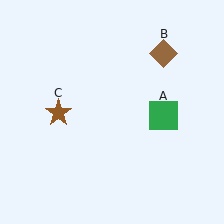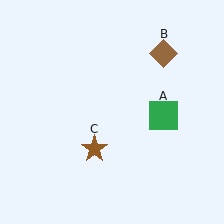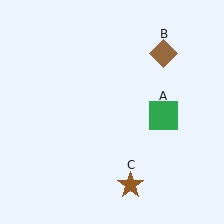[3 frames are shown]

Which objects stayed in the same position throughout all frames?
Green square (object A) and brown diamond (object B) remained stationary.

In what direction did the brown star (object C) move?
The brown star (object C) moved down and to the right.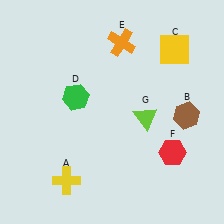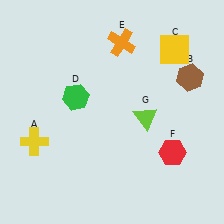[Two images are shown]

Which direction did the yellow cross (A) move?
The yellow cross (A) moved up.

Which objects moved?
The objects that moved are: the yellow cross (A), the brown hexagon (B).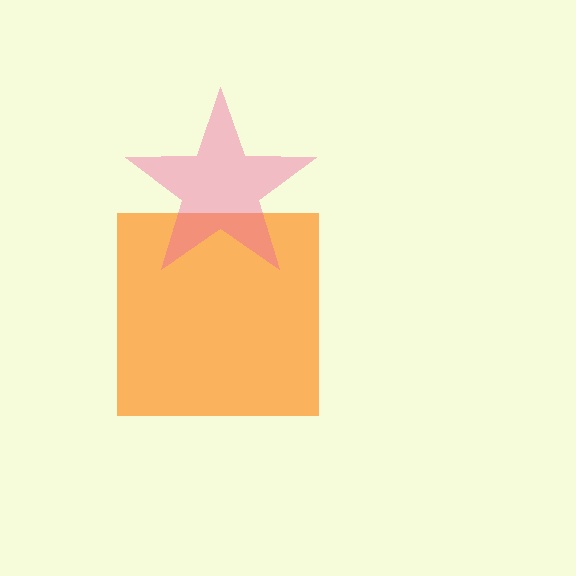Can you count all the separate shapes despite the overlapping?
Yes, there are 2 separate shapes.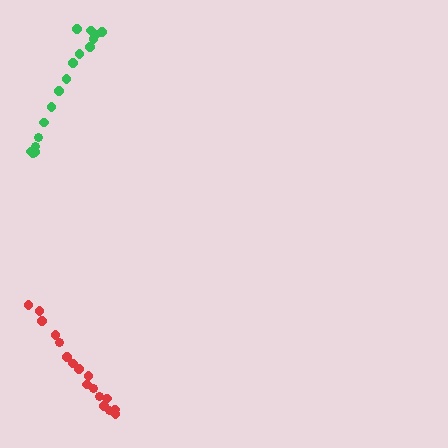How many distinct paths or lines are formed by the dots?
There are 2 distinct paths.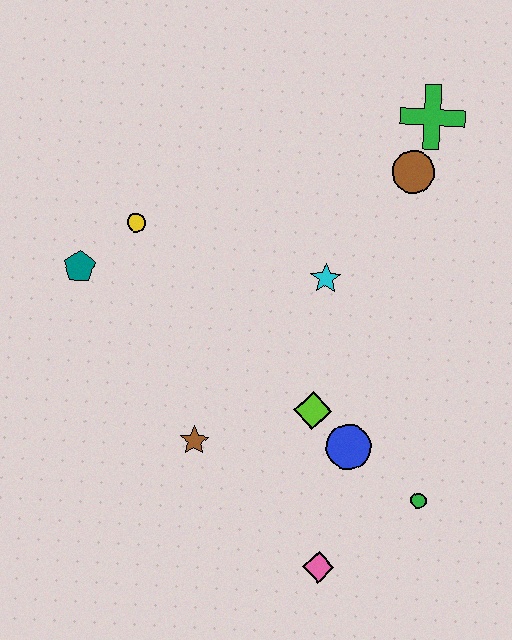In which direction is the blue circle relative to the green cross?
The blue circle is below the green cross.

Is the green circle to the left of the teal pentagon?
No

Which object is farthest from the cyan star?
The pink diamond is farthest from the cyan star.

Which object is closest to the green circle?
The blue circle is closest to the green circle.